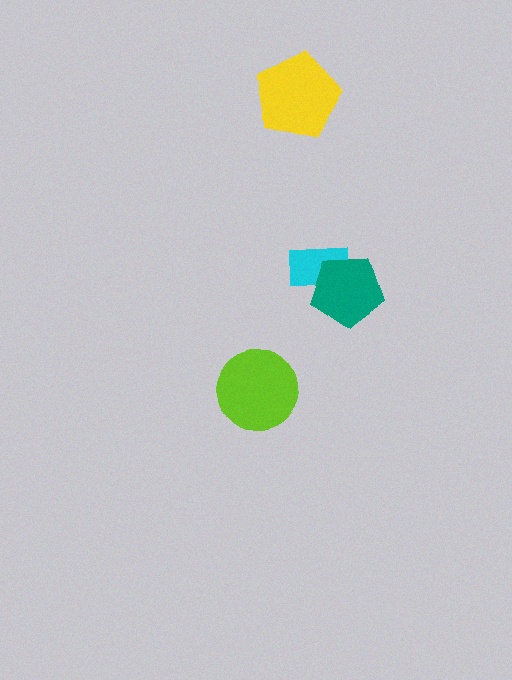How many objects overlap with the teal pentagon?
1 object overlaps with the teal pentagon.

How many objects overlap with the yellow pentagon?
0 objects overlap with the yellow pentagon.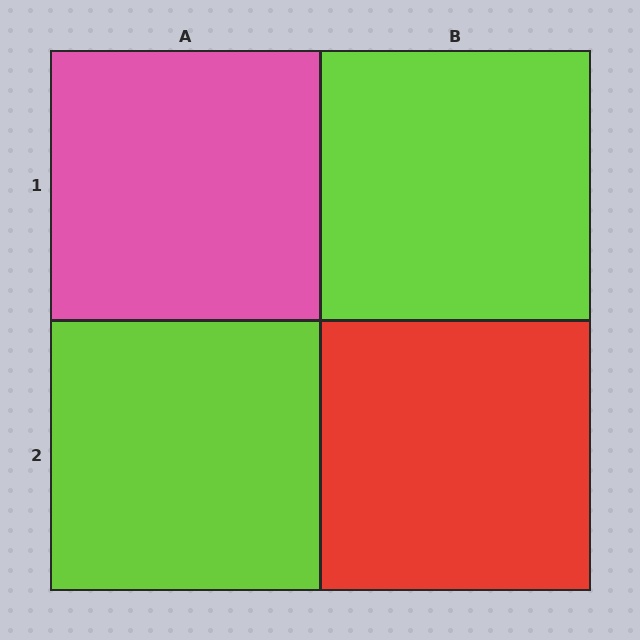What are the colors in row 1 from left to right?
Pink, lime.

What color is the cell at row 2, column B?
Red.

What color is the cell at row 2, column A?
Lime.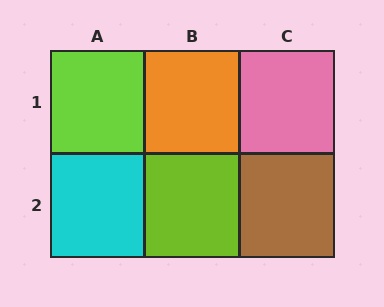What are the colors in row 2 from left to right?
Cyan, lime, brown.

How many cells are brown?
1 cell is brown.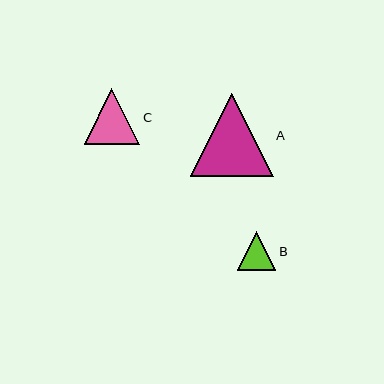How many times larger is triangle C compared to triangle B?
Triangle C is approximately 1.4 times the size of triangle B.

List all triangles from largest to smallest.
From largest to smallest: A, C, B.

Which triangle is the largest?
Triangle A is the largest with a size of approximately 83 pixels.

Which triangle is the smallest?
Triangle B is the smallest with a size of approximately 38 pixels.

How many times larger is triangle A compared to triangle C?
Triangle A is approximately 1.5 times the size of triangle C.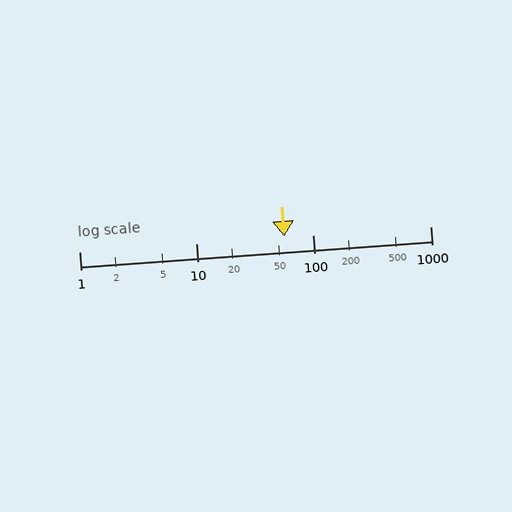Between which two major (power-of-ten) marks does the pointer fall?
The pointer is between 10 and 100.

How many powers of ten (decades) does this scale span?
The scale spans 3 decades, from 1 to 1000.